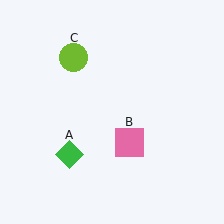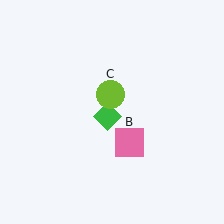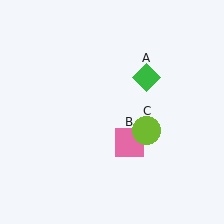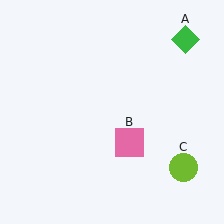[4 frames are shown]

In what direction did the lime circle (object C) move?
The lime circle (object C) moved down and to the right.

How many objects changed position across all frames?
2 objects changed position: green diamond (object A), lime circle (object C).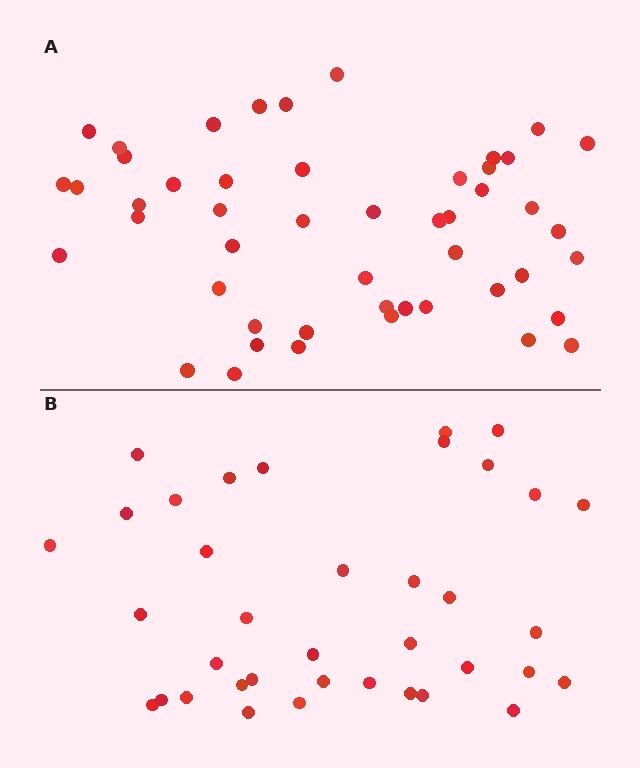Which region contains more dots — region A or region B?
Region A (the top region) has more dots.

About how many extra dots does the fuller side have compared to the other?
Region A has roughly 12 or so more dots than region B.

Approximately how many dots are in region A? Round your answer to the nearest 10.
About 50 dots. (The exact count is 49, which rounds to 50.)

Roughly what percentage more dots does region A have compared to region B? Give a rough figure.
About 30% more.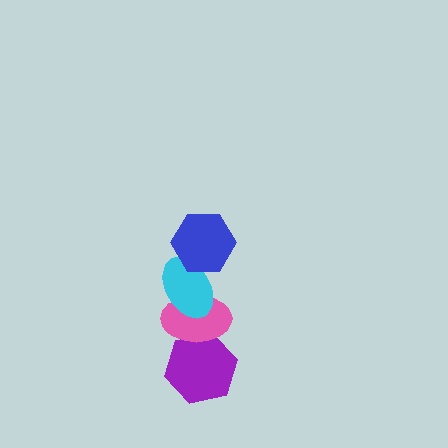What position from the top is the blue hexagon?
The blue hexagon is 1st from the top.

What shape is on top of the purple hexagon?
The pink ellipse is on top of the purple hexagon.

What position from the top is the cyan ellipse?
The cyan ellipse is 2nd from the top.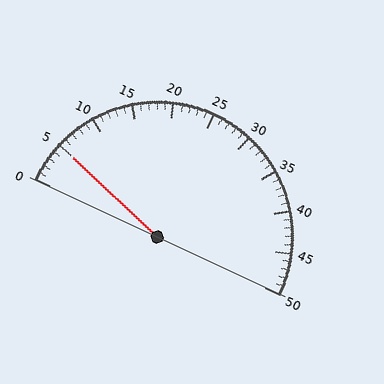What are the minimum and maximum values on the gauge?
The gauge ranges from 0 to 50.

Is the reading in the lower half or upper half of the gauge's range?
The reading is in the lower half of the range (0 to 50).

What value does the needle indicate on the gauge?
The needle indicates approximately 5.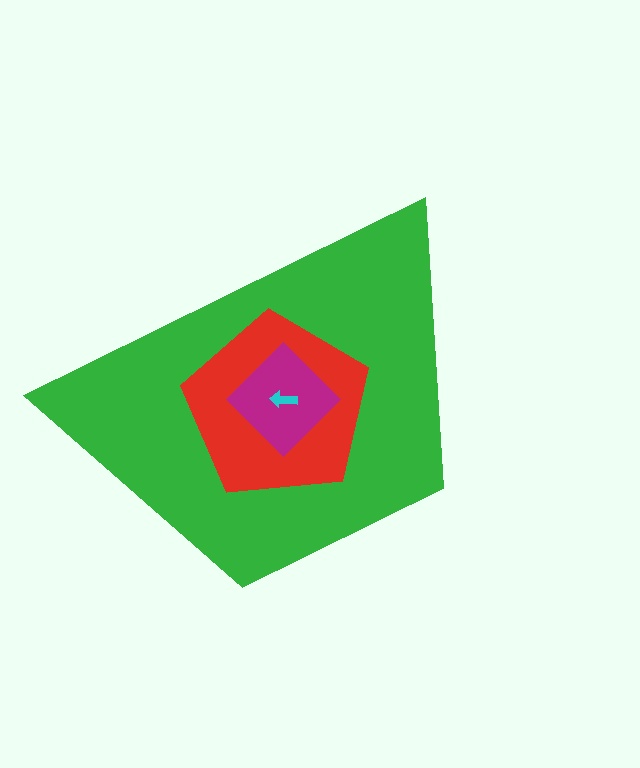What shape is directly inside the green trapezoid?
The red pentagon.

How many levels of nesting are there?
4.